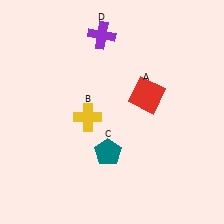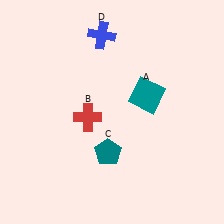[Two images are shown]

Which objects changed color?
A changed from red to teal. B changed from yellow to red. D changed from purple to blue.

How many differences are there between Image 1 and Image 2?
There are 3 differences between the two images.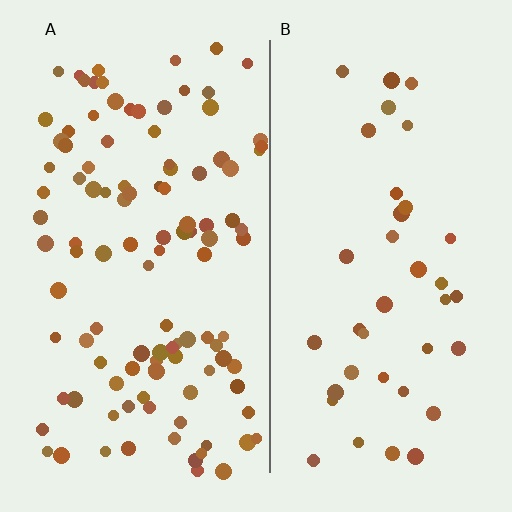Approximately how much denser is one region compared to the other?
Approximately 2.9× — region A over region B.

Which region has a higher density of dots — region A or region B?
A (the left).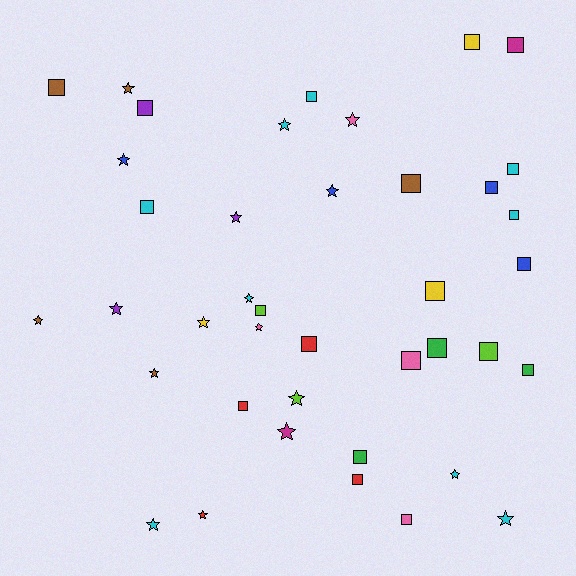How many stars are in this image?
There are 18 stars.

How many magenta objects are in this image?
There are 2 magenta objects.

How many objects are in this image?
There are 40 objects.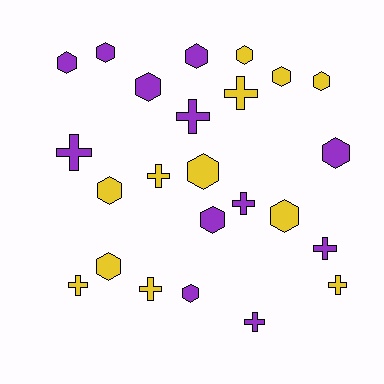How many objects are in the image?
There are 24 objects.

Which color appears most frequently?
Yellow, with 12 objects.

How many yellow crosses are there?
There are 5 yellow crosses.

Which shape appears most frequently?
Hexagon, with 14 objects.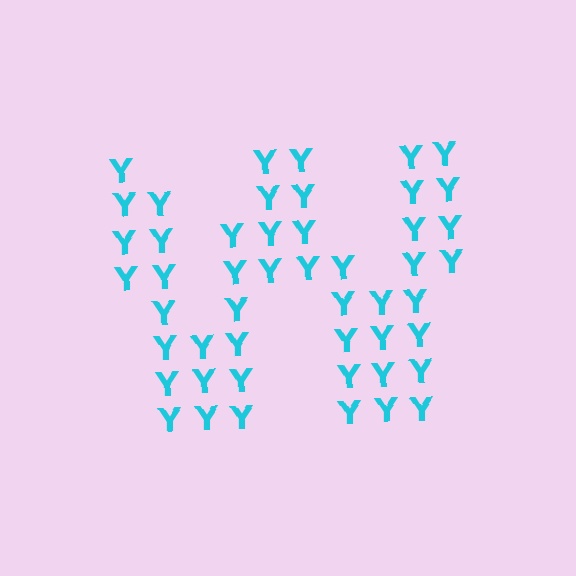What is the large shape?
The large shape is the letter W.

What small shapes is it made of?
It is made of small letter Y's.